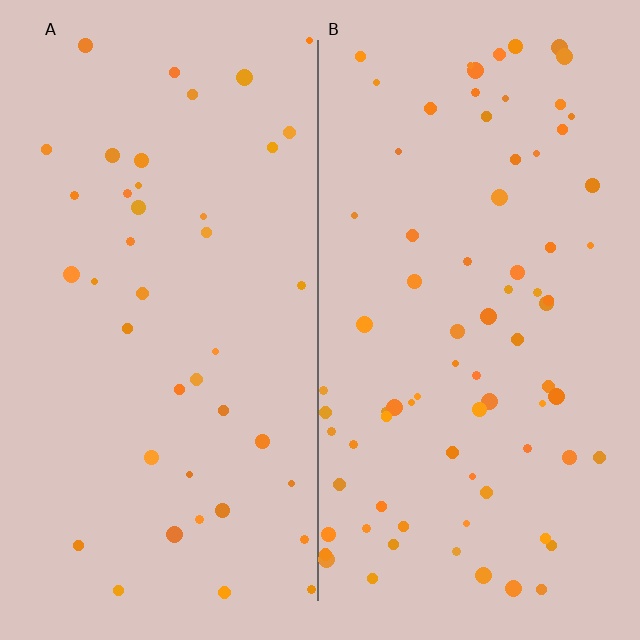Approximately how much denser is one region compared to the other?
Approximately 1.9× — region B over region A.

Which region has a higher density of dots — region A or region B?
B (the right).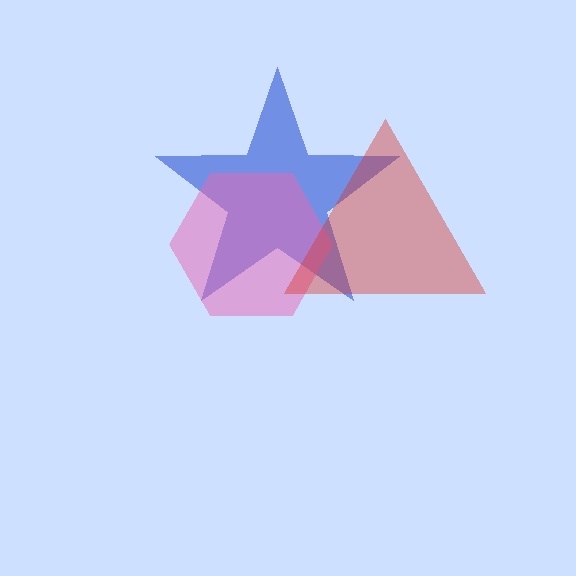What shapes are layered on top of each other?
The layered shapes are: a blue star, a pink hexagon, a red triangle.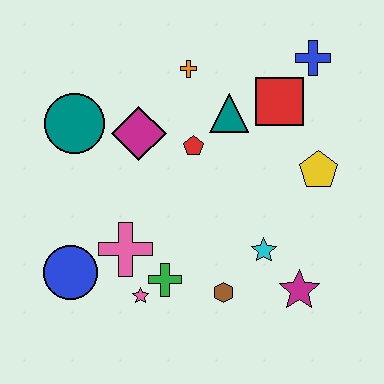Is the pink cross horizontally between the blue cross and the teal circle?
Yes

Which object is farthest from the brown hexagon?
The blue cross is farthest from the brown hexagon.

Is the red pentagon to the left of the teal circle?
No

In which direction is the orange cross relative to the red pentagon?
The orange cross is above the red pentagon.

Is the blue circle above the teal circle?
No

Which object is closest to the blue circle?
The pink cross is closest to the blue circle.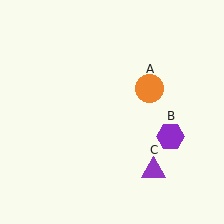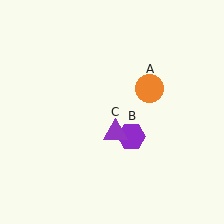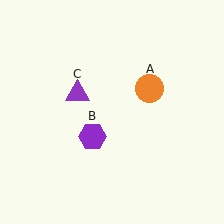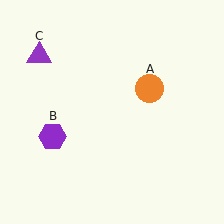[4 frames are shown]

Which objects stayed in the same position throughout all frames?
Orange circle (object A) remained stationary.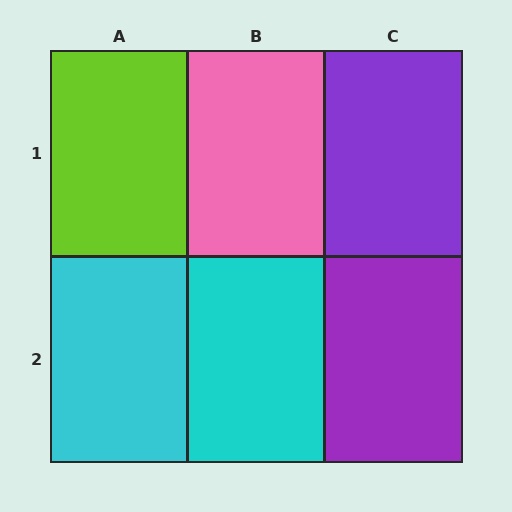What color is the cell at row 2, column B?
Cyan.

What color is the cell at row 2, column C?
Purple.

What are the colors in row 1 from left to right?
Lime, pink, purple.